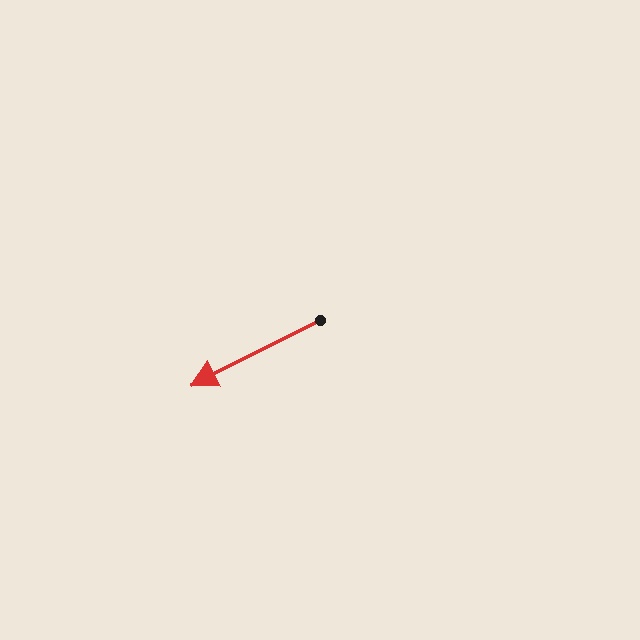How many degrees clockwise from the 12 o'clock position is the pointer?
Approximately 243 degrees.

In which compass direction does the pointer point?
Southwest.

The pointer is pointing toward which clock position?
Roughly 8 o'clock.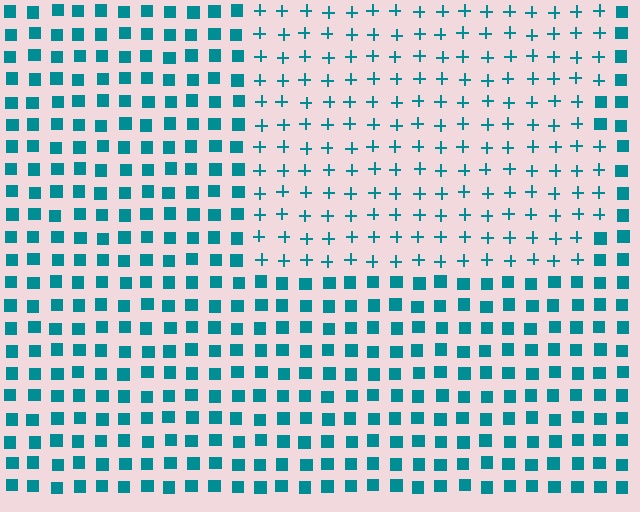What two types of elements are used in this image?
The image uses plus signs inside the rectangle region and squares outside it.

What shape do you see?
I see a rectangle.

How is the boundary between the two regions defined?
The boundary is defined by a change in element shape: plus signs inside vs. squares outside. All elements share the same color and spacing.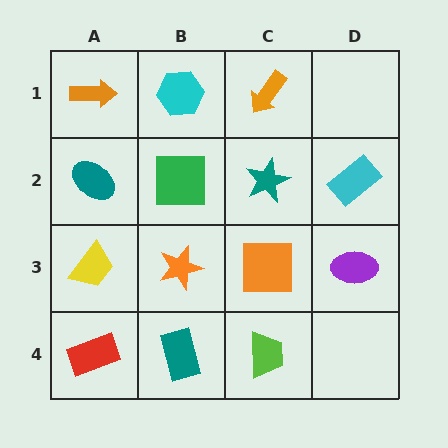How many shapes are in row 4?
3 shapes.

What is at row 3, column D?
A purple ellipse.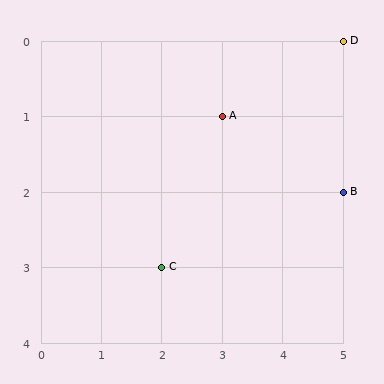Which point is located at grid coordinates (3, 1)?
Point A is at (3, 1).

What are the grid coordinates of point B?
Point B is at grid coordinates (5, 2).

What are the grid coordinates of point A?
Point A is at grid coordinates (3, 1).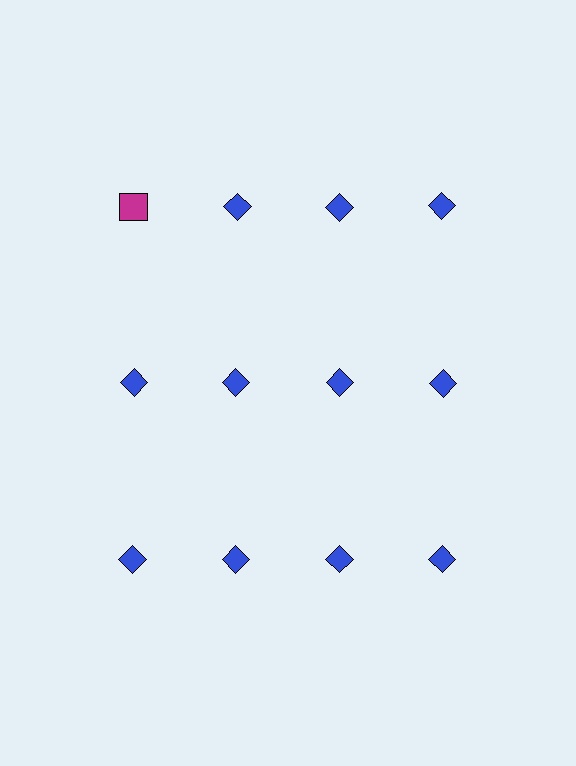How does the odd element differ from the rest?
It differs in both color (magenta instead of blue) and shape (square instead of diamond).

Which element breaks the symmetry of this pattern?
The magenta square in the top row, leftmost column breaks the symmetry. All other shapes are blue diamonds.